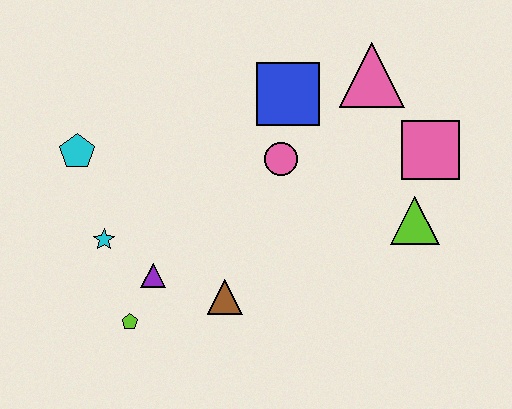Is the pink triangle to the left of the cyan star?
No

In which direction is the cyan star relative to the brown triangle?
The cyan star is to the left of the brown triangle.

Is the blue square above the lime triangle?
Yes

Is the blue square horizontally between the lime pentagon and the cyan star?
No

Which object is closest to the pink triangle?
The blue square is closest to the pink triangle.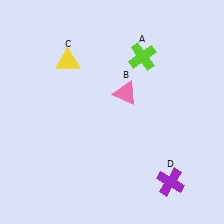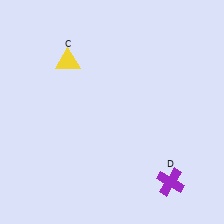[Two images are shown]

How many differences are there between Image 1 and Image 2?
There are 2 differences between the two images.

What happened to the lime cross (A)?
The lime cross (A) was removed in Image 2. It was in the top-right area of Image 1.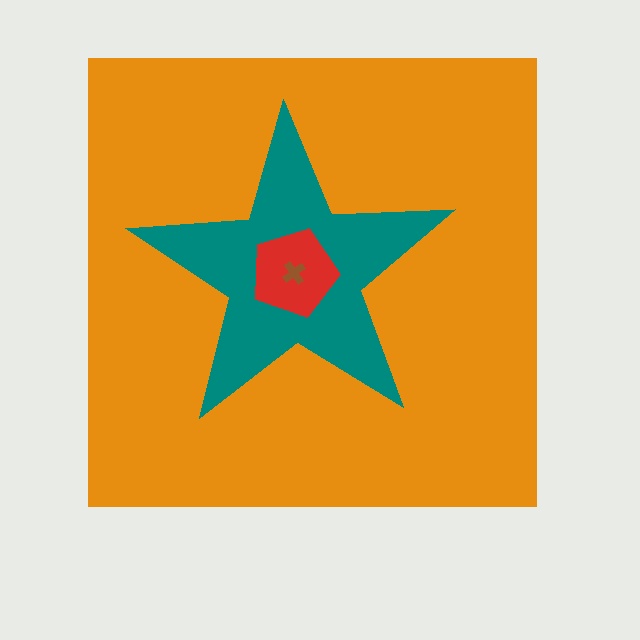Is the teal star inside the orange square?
Yes.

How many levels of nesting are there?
4.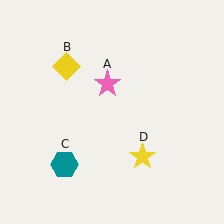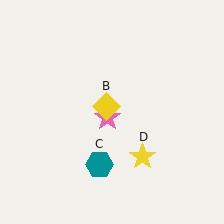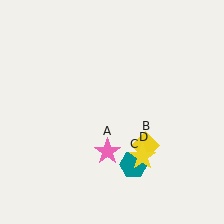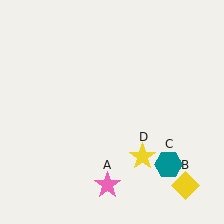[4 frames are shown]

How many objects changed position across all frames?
3 objects changed position: pink star (object A), yellow diamond (object B), teal hexagon (object C).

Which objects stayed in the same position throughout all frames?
Yellow star (object D) remained stationary.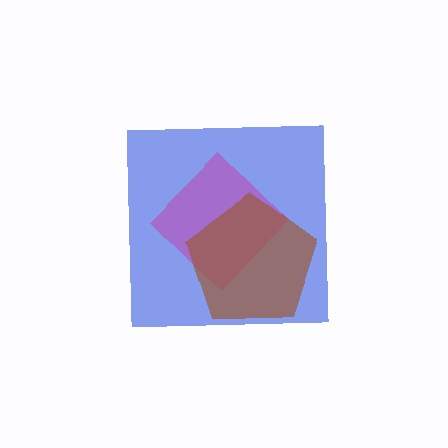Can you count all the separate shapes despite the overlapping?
Yes, there are 3 separate shapes.